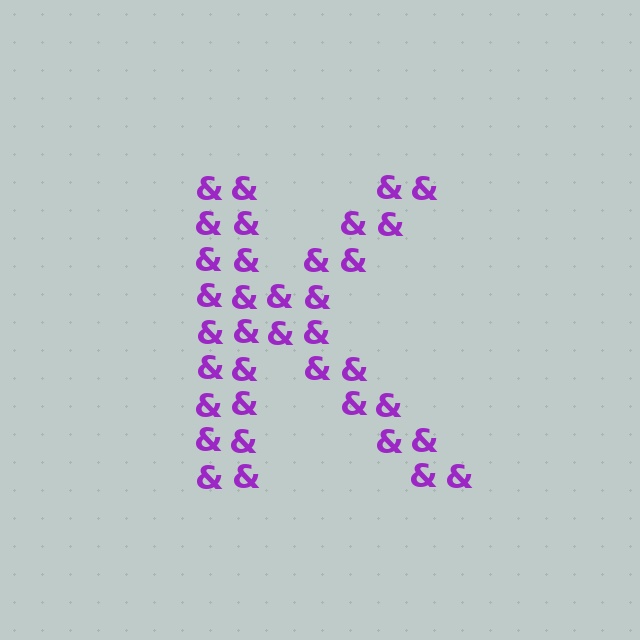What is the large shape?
The large shape is the letter K.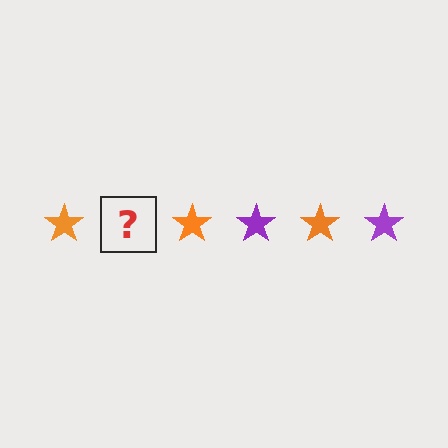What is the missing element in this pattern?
The missing element is a purple star.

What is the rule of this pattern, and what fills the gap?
The rule is that the pattern cycles through orange, purple stars. The gap should be filled with a purple star.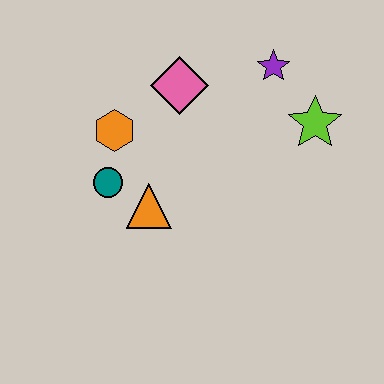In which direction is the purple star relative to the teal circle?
The purple star is to the right of the teal circle.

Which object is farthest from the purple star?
The teal circle is farthest from the purple star.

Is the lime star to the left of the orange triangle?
No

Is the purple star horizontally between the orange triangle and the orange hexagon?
No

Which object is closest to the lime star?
The purple star is closest to the lime star.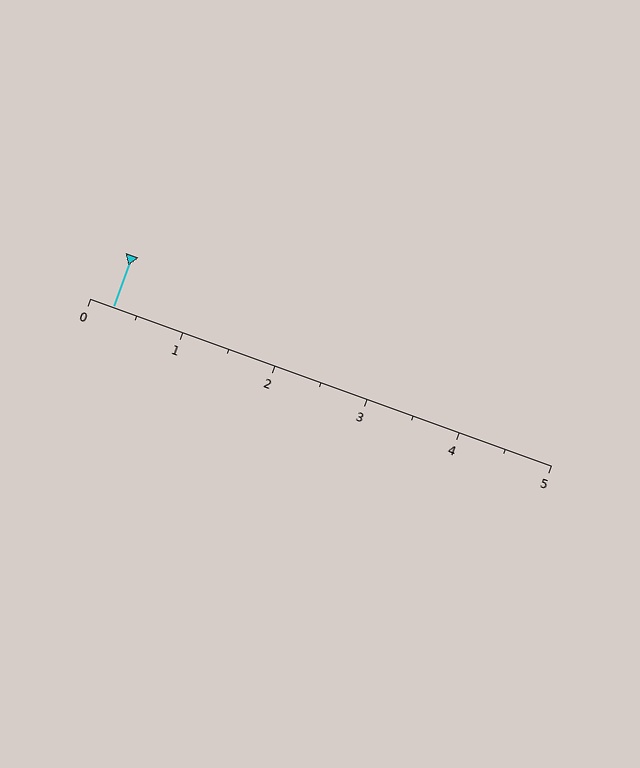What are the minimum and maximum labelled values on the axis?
The axis runs from 0 to 5.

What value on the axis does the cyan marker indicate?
The marker indicates approximately 0.2.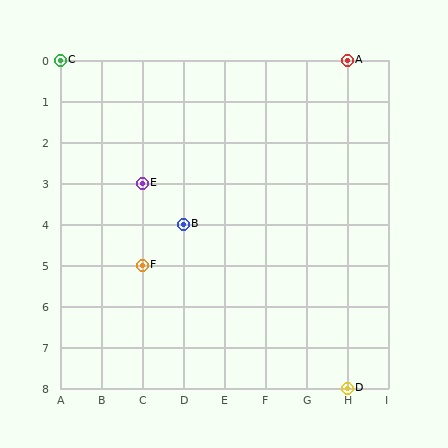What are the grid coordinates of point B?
Point B is at grid coordinates (D, 4).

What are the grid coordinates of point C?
Point C is at grid coordinates (A, 0).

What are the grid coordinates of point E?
Point E is at grid coordinates (C, 3).